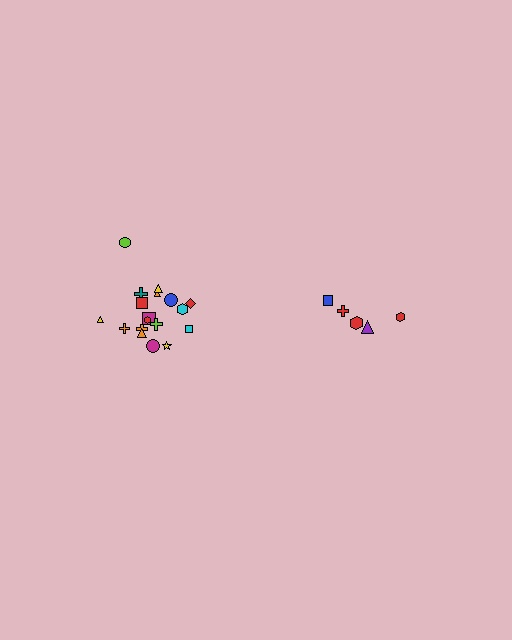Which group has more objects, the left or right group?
The left group.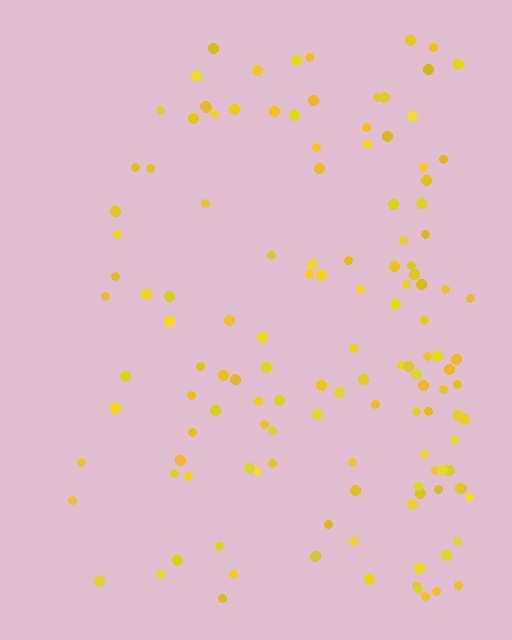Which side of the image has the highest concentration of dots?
The right.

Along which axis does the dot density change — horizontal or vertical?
Horizontal.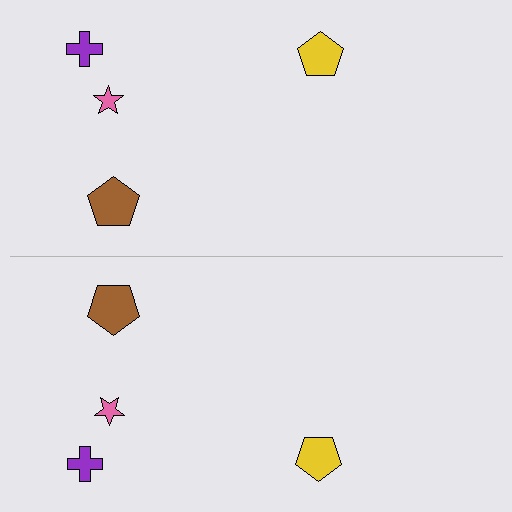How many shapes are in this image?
There are 8 shapes in this image.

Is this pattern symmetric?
Yes, this pattern has bilateral (reflection) symmetry.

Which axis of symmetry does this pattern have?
The pattern has a horizontal axis of symmetry running through the center of the image.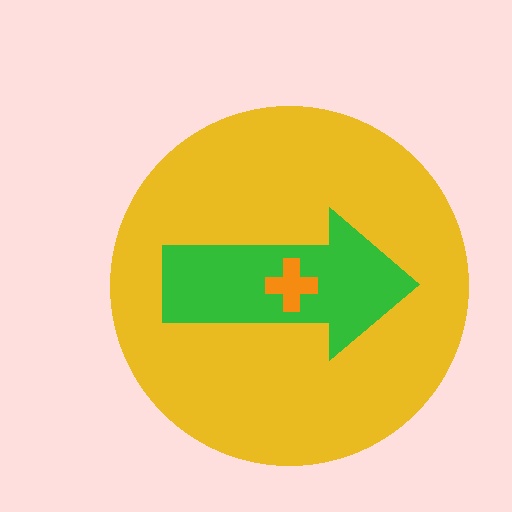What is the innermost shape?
The orange cross.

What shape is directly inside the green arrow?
The orange cross.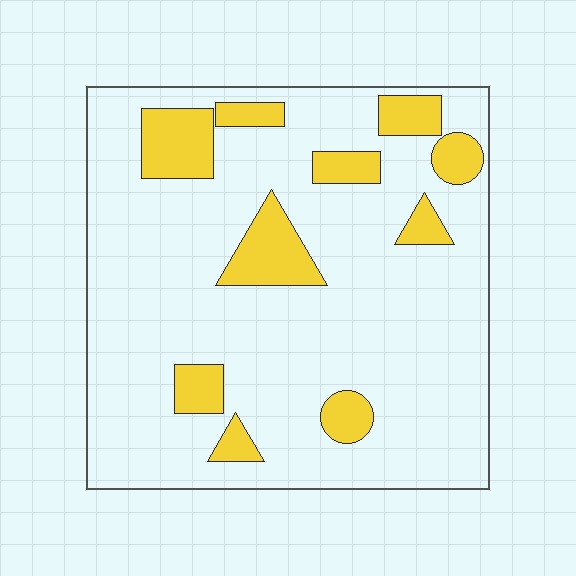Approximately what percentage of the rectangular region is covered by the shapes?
Approximately 15%.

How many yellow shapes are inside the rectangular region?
10.